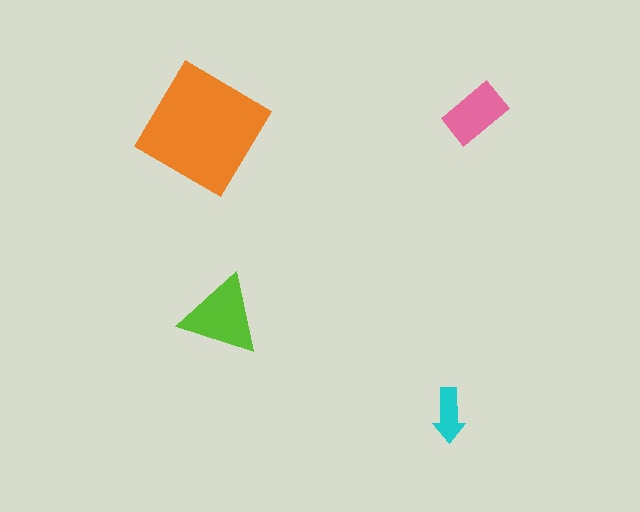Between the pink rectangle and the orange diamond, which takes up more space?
The orange diamond.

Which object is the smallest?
The cyan arrow.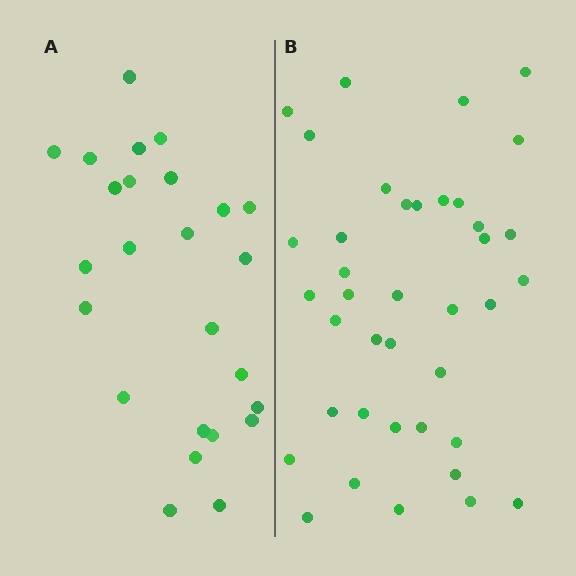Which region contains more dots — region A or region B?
Region B (the right region) has more dots.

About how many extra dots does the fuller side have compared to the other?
Region B has approximately 15 more dots than region A.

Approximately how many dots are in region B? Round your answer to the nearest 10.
About 40 dots. (The exact count is 39, which rounds to 40.)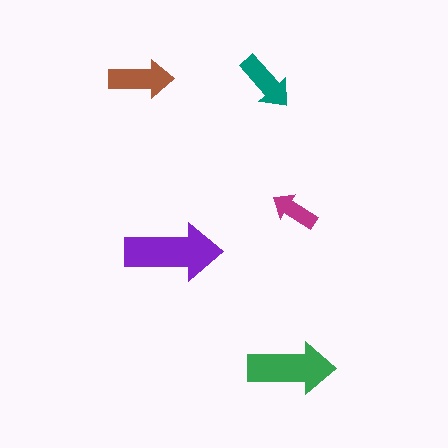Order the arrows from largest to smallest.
the purple one, the green one, the brown one, the teal one, the magenta one.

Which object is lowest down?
The green arrow is bottommost.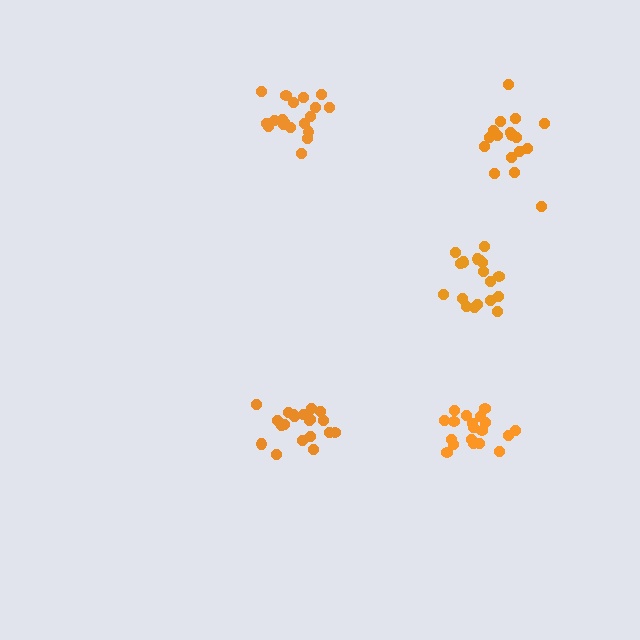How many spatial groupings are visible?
There are 5 spatial groupings.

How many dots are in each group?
Group 1: 20 dots, Group 2: 19 dots, Group 3: 17 dots, Group 4: 19 dots, Group 5: 19 dots (94 total).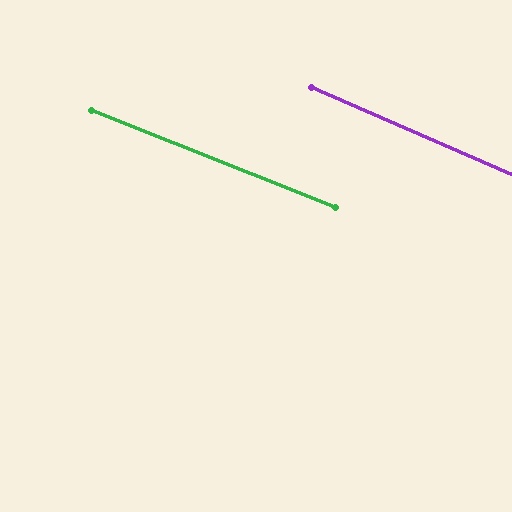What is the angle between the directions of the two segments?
Approximately 2 degrees.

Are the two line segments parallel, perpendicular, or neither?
Parallel — their directions differ by only 1.9°.